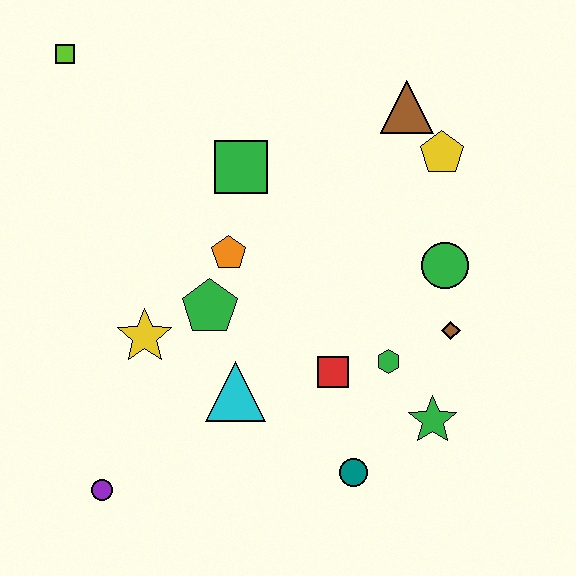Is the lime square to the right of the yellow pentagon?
No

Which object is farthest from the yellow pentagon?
The purple circle is farthest from the yellow pentagon.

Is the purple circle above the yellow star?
No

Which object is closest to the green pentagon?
The orange pentagon is closest to the green pentagon.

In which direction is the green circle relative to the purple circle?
The green circle is to the right of the purple circle.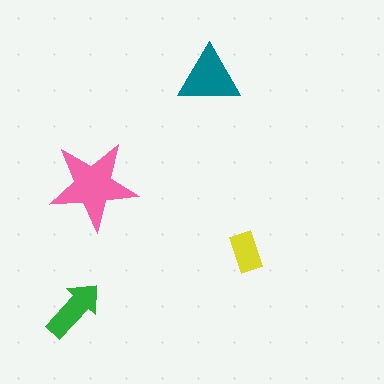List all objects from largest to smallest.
The pink star, the teal triangle, the green arrow, the yellow rectangle.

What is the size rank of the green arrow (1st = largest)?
3rd.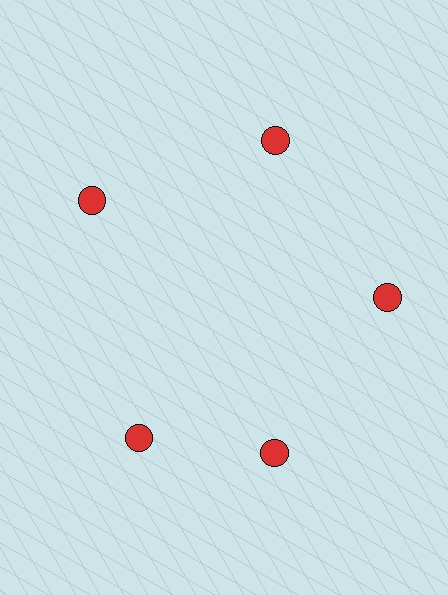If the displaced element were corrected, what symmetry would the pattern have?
It would have 5-fold rotational symmetry — the pattern would map onto itself every 72 degrees.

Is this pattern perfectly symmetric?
No. The 5 red circles are arranged in a ring, but one element near the 8 o'clock position is rotated out of alignment along the ring, breaking the 5-fold rotational symmetry.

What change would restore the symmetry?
The symmetry would be restored by rotating it back into even spacing with its neighbors so that all 5 circles sit at equal angles and equal distance from the center.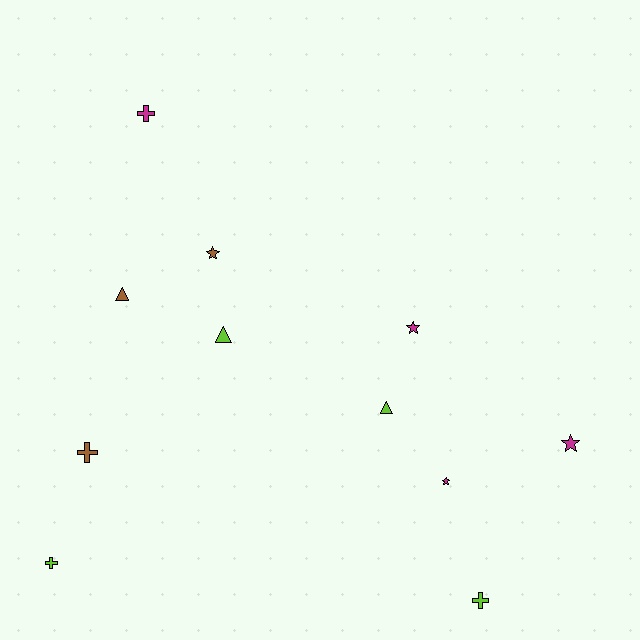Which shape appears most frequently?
Star, with 4 objects.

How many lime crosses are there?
There are 2 lime crosses.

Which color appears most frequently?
Lime, with 4 objects.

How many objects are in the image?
There are 11 objects.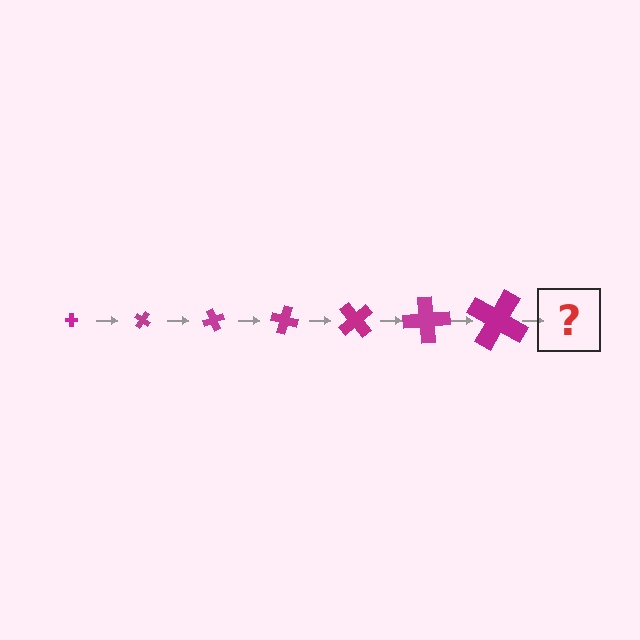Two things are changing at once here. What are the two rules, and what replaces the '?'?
The two rules are that the cross grows larger each step and it rotates 35 degrees each step. The '?' should be a cross, larger than the previous one and rotated 245 degrees from the start.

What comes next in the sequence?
The next element should be a cross, larger than the previous one and rotated 245 degrees from the start.